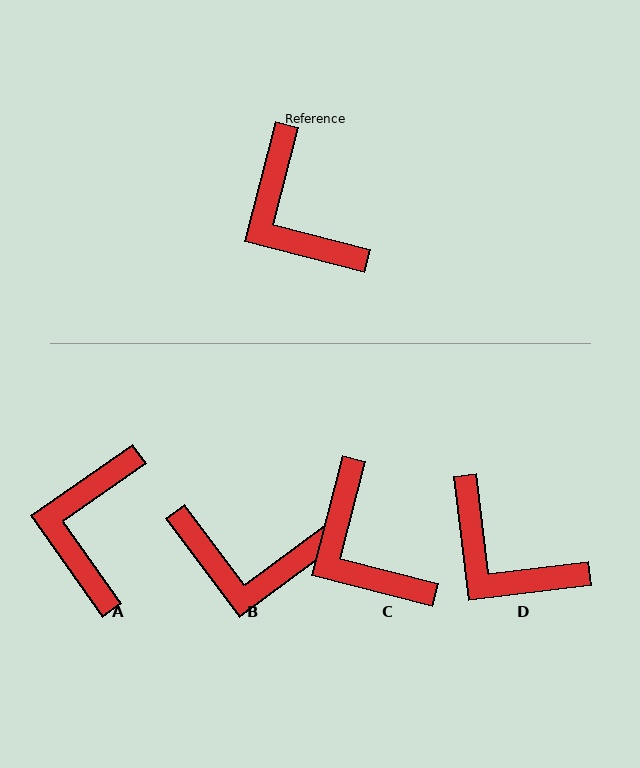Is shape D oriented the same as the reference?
No, it is off by about 21 degrees.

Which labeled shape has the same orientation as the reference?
C.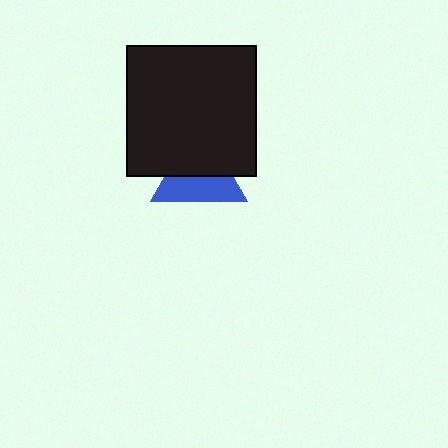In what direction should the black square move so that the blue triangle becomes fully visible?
The black square should move up. That is the shortest direction to clear the overlap and leave the blue triangle fully visible.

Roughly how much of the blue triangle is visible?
About half of it is visible (roughly 49%).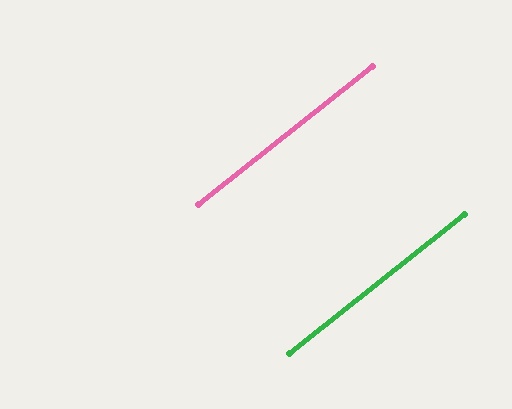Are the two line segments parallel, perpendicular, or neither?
Parallel — their directions differ by only 0.0°.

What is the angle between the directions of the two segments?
Approximately 0 degrees.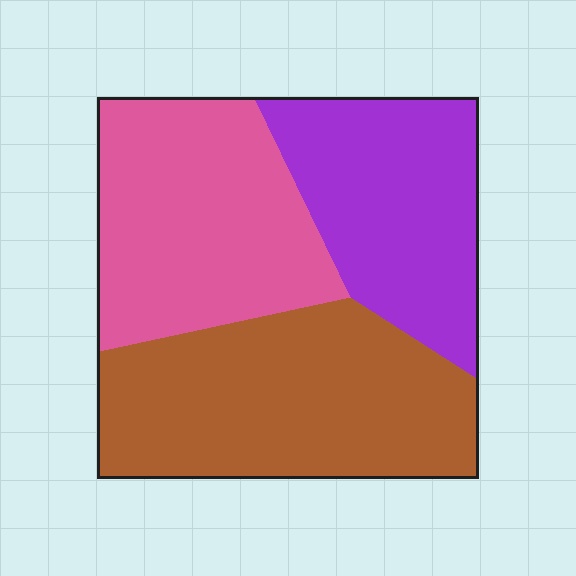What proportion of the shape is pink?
Pink takes up about one third (1/3) of the shape.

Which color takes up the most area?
Brown, at roughly 40%.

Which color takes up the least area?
Purple, at roughly 30%.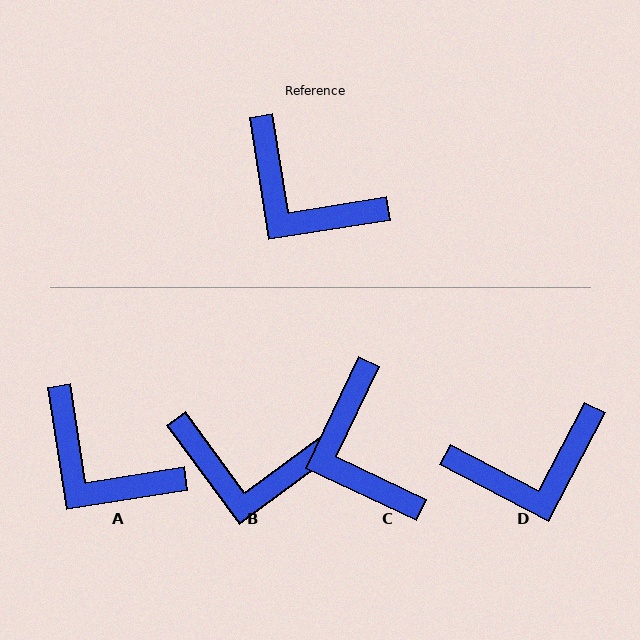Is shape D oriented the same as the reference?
No, it is off by about 53 degrees.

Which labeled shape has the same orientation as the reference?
A.